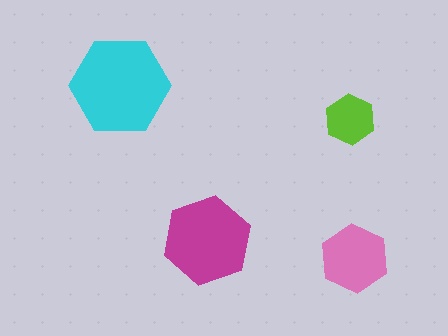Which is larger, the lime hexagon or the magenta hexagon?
The magenta one.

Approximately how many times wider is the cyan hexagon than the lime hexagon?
About 2 times wider.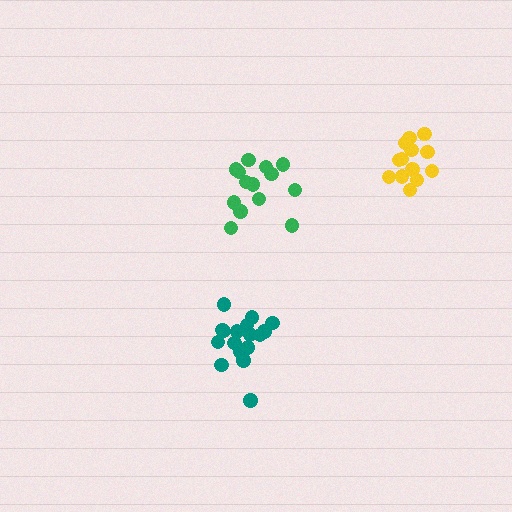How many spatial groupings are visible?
There are 3 spatial groupings.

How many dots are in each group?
Group 1: 14 dots, Group 2: 18 dots, Group 3: 13 dots (45 total).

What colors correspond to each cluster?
The clusters are colored: green, teal, yellow.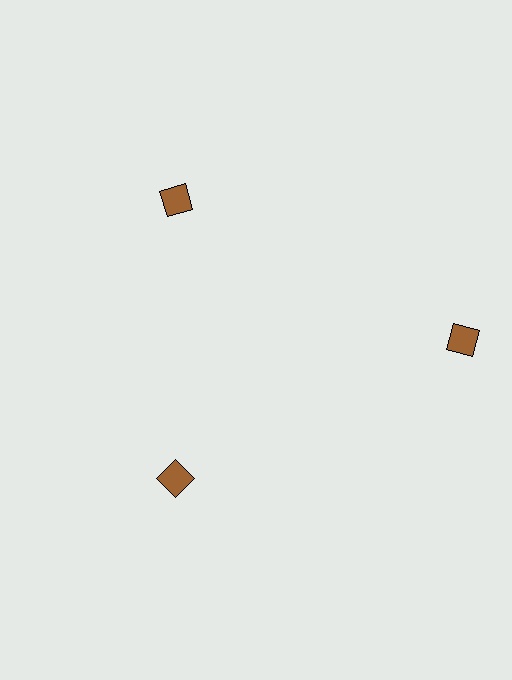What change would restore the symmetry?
The symmetry would be restored by moving it inward, back onto the ring so that all 3 diamonds sit at equal angles and equal distance from the center.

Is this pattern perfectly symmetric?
No. The 3 brown diamonds are arranged in a ring, but one element near the 3 o'clock position is pushed outward from the center, breaking the 3-fold rotational symmetry.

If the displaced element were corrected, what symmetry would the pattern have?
It would have 3-fold rotational symmetry — the pattern would map onto itself every 120 degrees.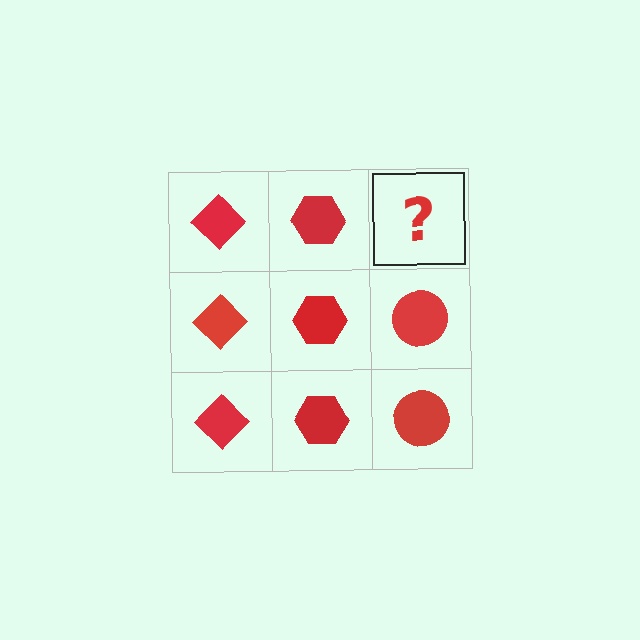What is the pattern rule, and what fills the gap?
The rule is that each column has a consistent shape. The gap should be filled with a red circle.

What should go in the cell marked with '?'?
The missing cell should contain a red circle.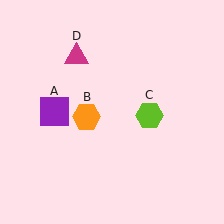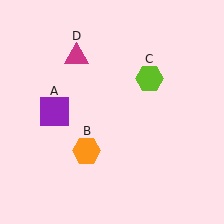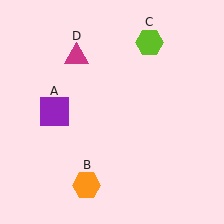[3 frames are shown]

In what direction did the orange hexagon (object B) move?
The orange hexagon (object B) moved down.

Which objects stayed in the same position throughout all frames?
Purple square (object A) and magenta triangle (object D) remained stationary.